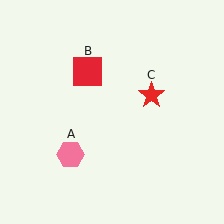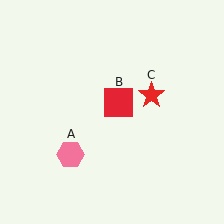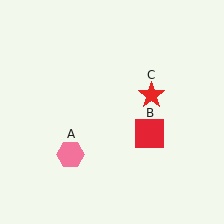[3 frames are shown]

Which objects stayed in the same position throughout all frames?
Pink hexagon (object A) and red star (object C) remained stationary.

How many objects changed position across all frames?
1 object changed position: red square (object B).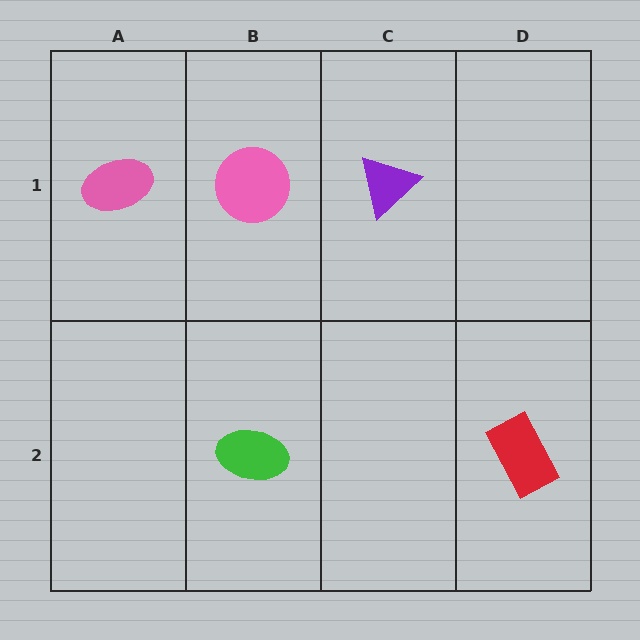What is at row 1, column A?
A pink ellipse.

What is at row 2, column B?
A green ellipse.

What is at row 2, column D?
A red rectangle.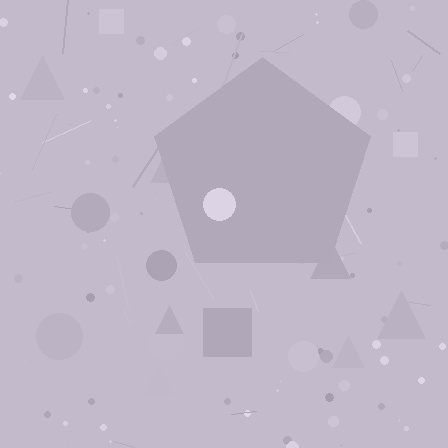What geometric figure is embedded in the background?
A pentagon is embedded in the background.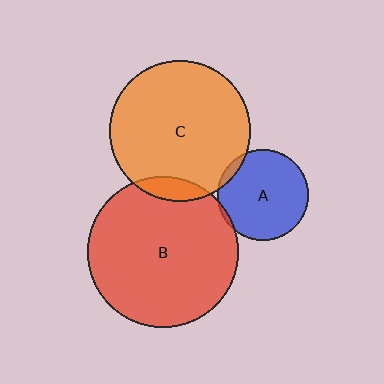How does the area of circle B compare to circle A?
Approximately 2.7 times.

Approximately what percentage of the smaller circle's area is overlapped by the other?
Approximately 5%.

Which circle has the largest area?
Circle B (red).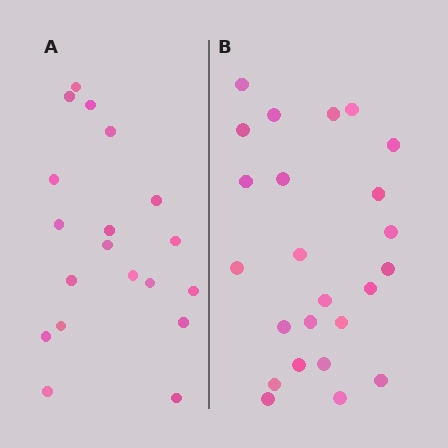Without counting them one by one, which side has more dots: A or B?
Region B (the right region) has more dots.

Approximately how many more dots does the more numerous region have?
Region B has about 5 more dots than region A.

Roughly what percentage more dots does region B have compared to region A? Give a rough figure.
About 25% more.